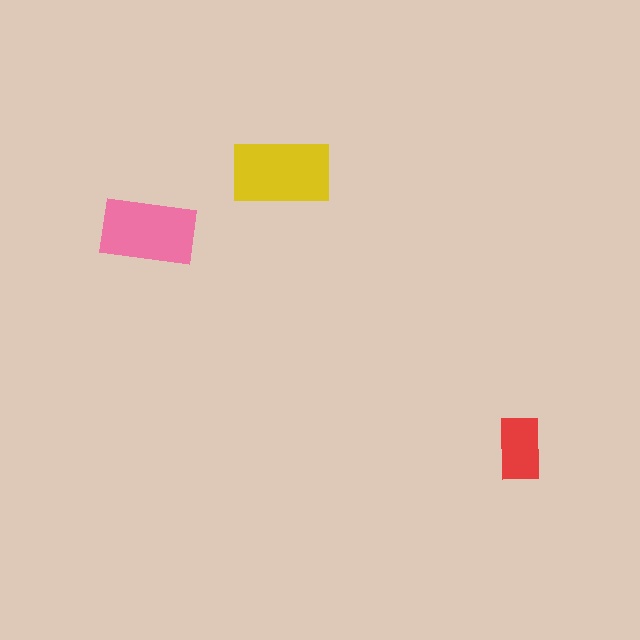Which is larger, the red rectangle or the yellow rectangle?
The yellow one.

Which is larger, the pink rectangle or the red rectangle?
The pink one.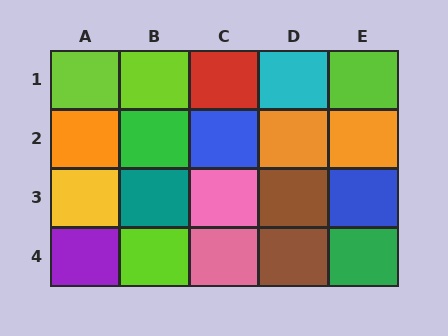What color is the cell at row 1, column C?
Red.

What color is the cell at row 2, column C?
Blue.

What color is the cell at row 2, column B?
Green.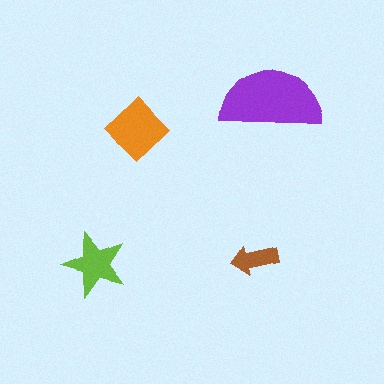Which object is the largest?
The purple semicircle.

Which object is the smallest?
The brown arrow.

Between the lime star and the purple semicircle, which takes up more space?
The purple semicircle.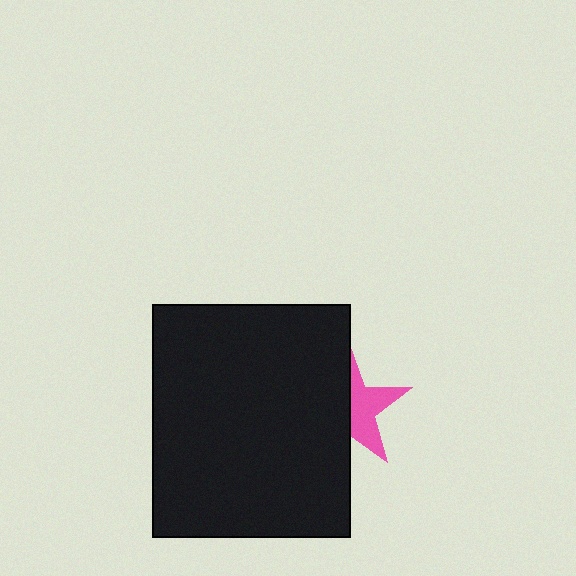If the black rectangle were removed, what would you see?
You would see the complete pink star.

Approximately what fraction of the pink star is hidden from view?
Roughly 54% of the pink star is hidden behind the black rectangle.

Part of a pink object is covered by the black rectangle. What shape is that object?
It is a star.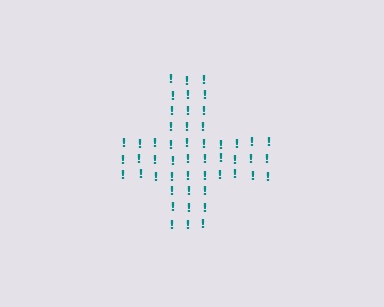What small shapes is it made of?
It is made of small exclamation marks.